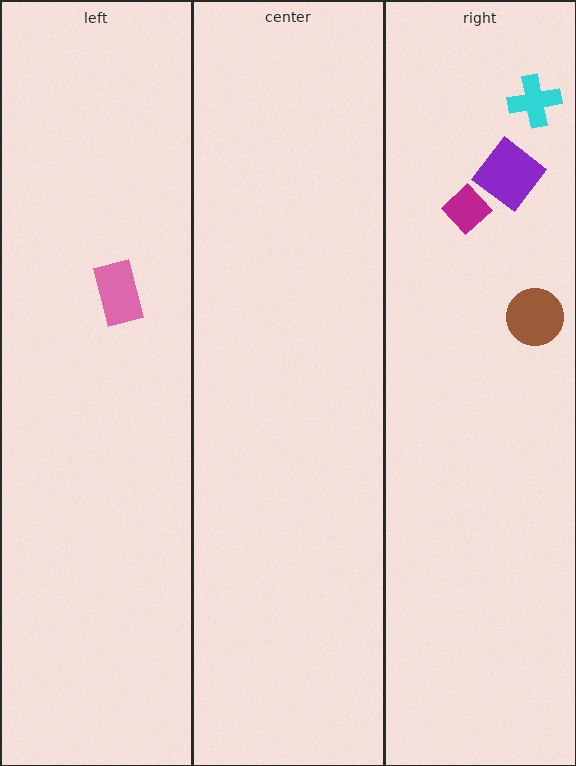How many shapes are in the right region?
4.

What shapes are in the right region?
The purple diamond, the cyan cross, the brown circle, the magenta diamond.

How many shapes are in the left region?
1.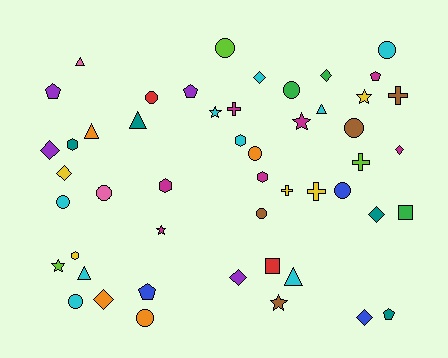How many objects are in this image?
There are 50 objects.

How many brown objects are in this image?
There are 4 brown objects.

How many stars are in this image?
There are 6 stars.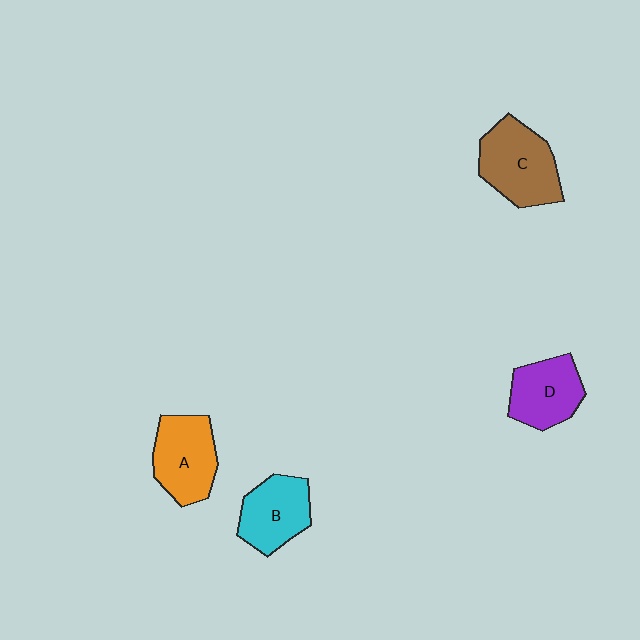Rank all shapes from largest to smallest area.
From largest to smallest: C (brown), A (orange), B (cyan), D (purple).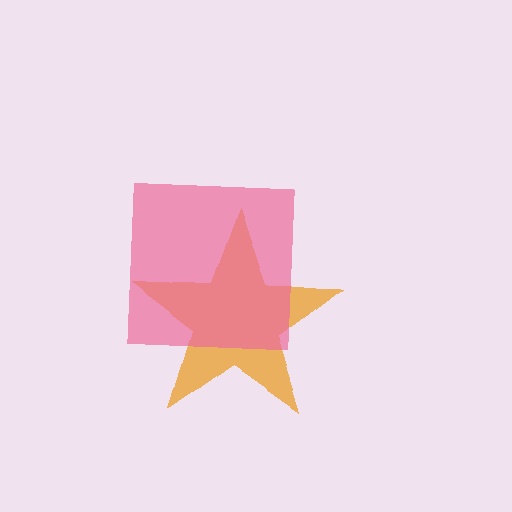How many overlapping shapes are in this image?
There are 2 overlapping shapes in the image.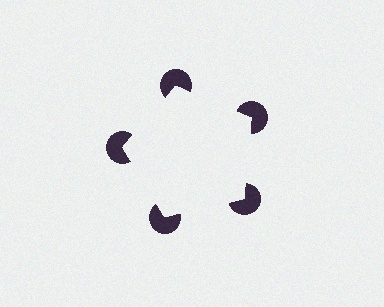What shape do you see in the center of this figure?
An illusory pentagon — its edges are inferred from the aligned wedge cuts in the pac-man discs, not physically drawn.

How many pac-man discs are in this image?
There are 5 — one at each vertex of the illusory pentagon.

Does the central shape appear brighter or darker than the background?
It typically appears slightly brighter than the background, even though no actual brightness change is drawn.